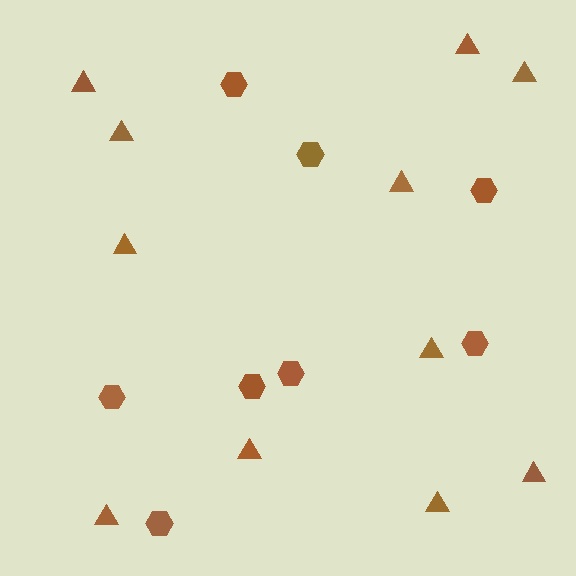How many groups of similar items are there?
There are 2 groups: one group of hexagons (8) and one group of triangles (11).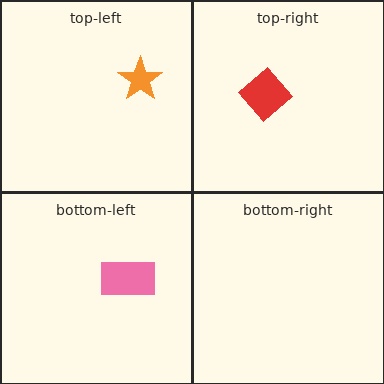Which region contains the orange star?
The top-left region.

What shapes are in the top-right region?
The red diamond.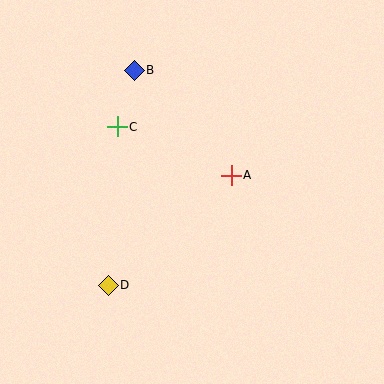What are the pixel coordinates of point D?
Point D is at (108, 285).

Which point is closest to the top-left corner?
Point B is closest to the top-left corner.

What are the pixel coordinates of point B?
Point B is at (134, 70).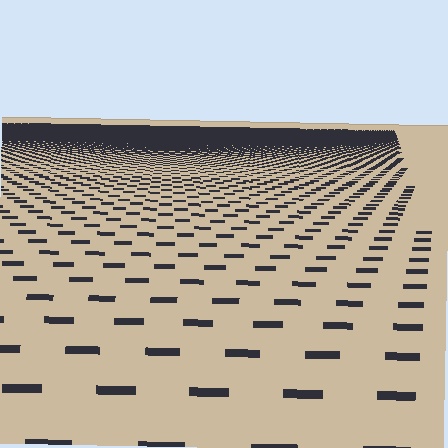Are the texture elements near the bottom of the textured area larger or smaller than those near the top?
Larger. Near the bottom, elements are closer to the viewer and appear at a bigger on-screen size.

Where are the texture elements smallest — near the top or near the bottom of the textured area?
Near the top.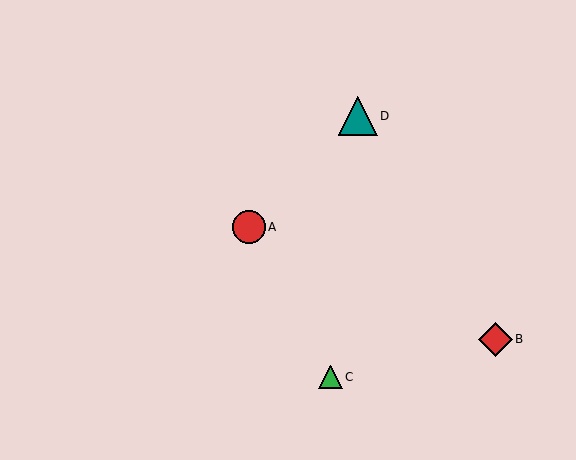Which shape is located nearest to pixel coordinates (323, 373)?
The green triangle (labeled C) at (331, 377) is nearest to that location.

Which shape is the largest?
The teal triangle (labeled D) is the largest.